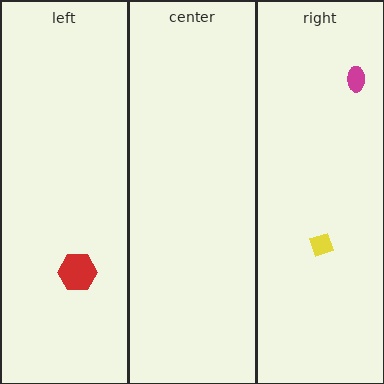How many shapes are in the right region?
2.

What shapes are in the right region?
The yellow diamond, the magenta ellipse.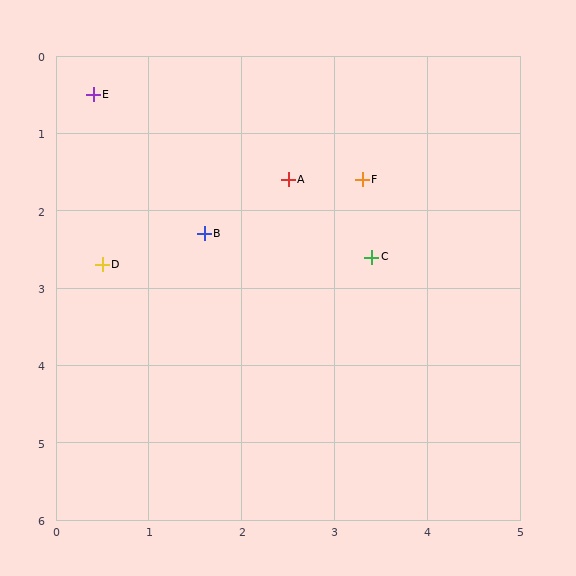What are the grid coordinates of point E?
Point E is at approximately (0.4, 0.5).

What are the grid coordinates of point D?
Point D is at approximately (0.5, 2.7).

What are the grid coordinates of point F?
Point F is at approximately (3.3, 1.6).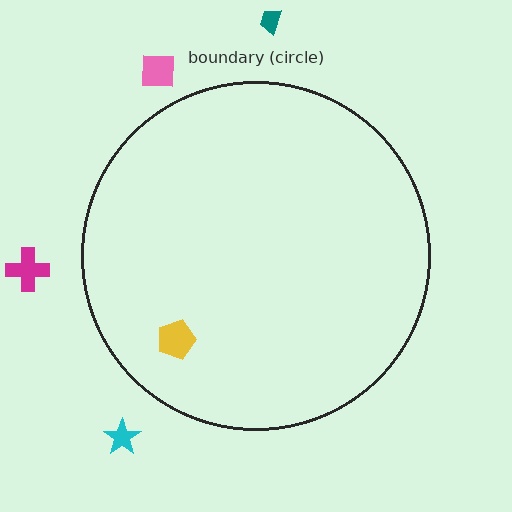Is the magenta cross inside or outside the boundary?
Outside.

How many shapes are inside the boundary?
1 inside, 4 outside.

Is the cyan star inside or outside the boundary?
Outside.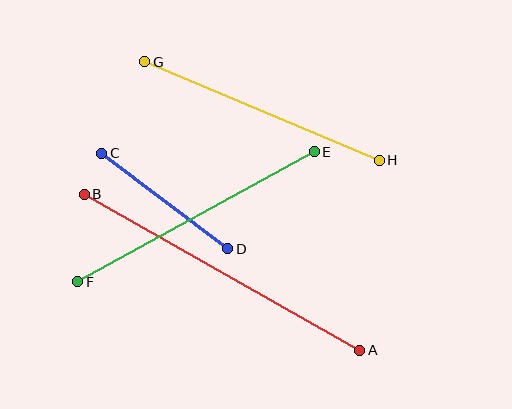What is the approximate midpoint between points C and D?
The midpoint is at approximately (165, 201) pixels.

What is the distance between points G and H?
The distance is approximately 255 pixels.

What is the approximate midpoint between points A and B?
The midpoint is at approximately (222, 272) pixels.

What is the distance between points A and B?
The distance is approximately 317 pixels.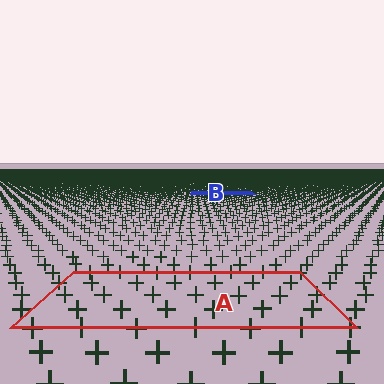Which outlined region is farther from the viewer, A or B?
Region B is farther from the viewer — the texture elements inside it appear smaller and more densely packed.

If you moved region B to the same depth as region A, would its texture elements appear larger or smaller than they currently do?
They would appear larger. At a closer depth, the same texture elements are projected at a bigger on-screen size.